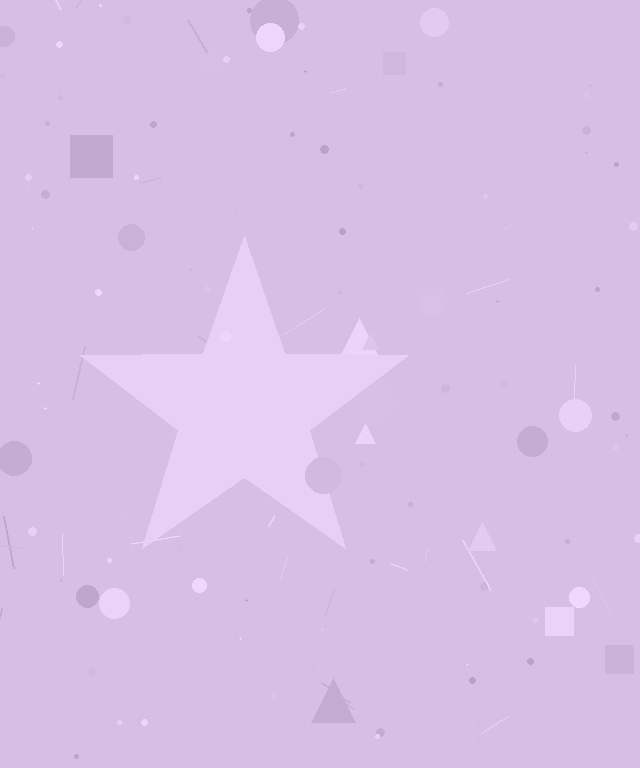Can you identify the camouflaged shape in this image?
The camouflaged shape is a star.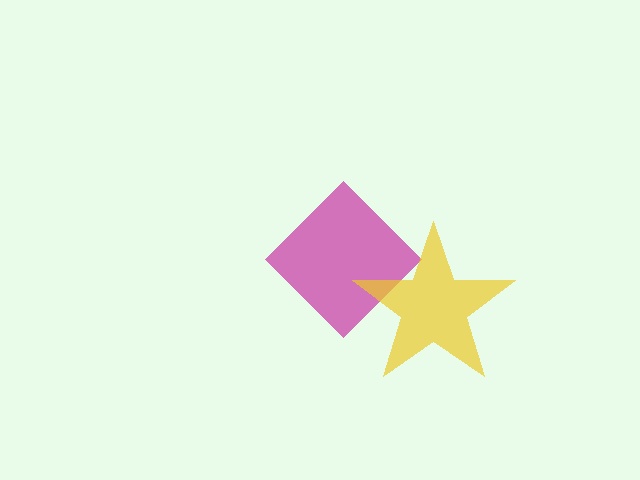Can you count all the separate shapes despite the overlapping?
Yes, there are 2 separate shapes.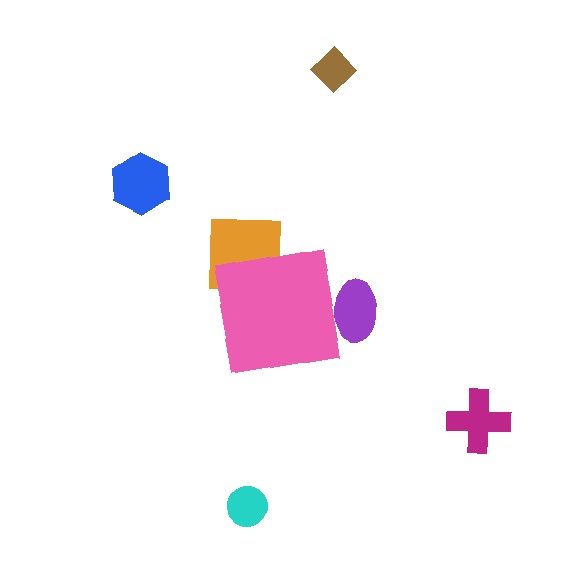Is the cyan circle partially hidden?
No, the cyan circle is fully visible.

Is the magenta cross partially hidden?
No, the magenta cross is fully visible.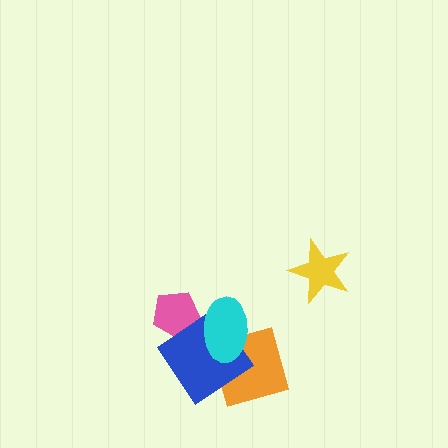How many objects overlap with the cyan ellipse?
3 objects overlap with the cyan ellipse.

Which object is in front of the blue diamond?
The cyan ellipse is in front of the blue diamond.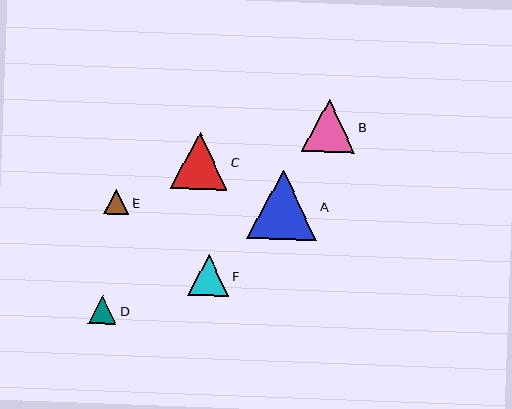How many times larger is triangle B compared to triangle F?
Triangle B is approximately 1.3 times the size of triangle F.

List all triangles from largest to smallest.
From largest to smallest: A, C, B, F, D, E.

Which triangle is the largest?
Triangle A is the largest with a size of approximately 69 pixels.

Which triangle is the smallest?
Triangle E is the smallest with a size of approximately 25 pixels.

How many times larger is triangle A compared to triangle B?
Triangle A is approximately 1.3 times the size of triangle B.